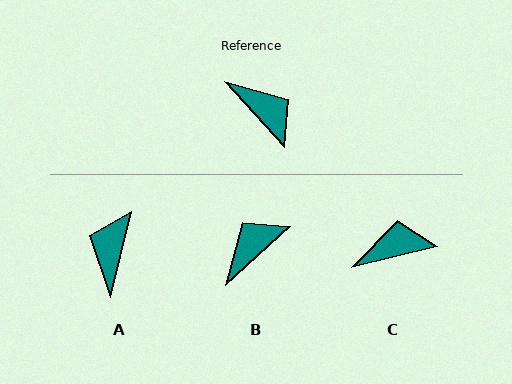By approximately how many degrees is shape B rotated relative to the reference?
Approximately 90 degrees counter-clockwise.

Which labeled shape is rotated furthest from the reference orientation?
A, about 124 degrees away.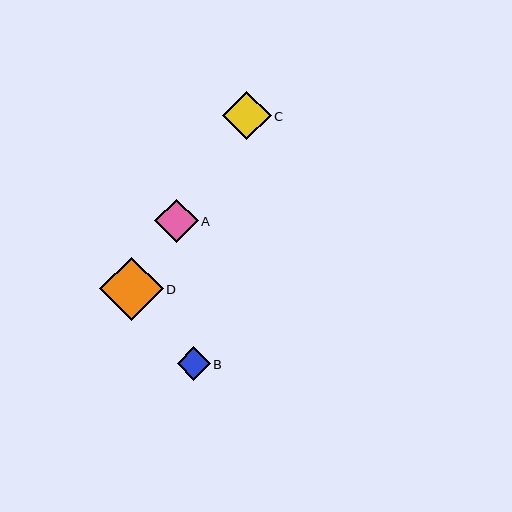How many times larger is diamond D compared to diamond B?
Diamond D is approximately 1.9 times the size of diamond B.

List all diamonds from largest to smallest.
From largest to smallest: D, C, A, B.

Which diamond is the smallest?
Diamond B is the smallest with a size of approximately 33 pixels.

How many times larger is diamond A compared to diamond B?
Diamond A is approximately 1.3 times the size of diamond B.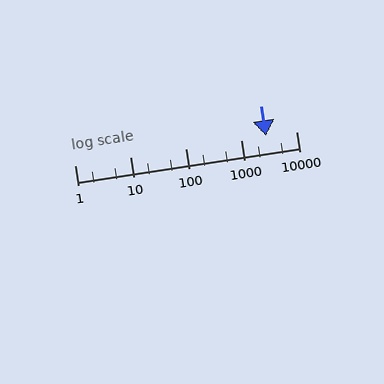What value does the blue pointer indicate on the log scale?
The pointer indicates approximately 2900.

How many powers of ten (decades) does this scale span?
The scale spans 4 decades, from 1 to 10000.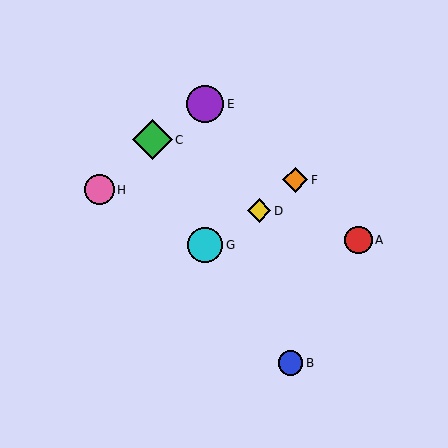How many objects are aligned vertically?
2 objects (E, G) are aligned vertically.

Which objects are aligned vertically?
Objects E, G are aligned vertically.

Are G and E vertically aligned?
Yes, both are at x≈205.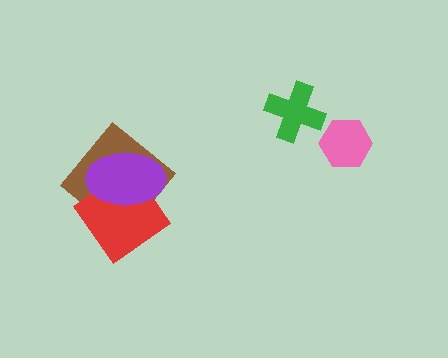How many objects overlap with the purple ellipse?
2 objects overlap with the purple ellipse.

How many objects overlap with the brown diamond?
2 objects overlap with the brown diamond.